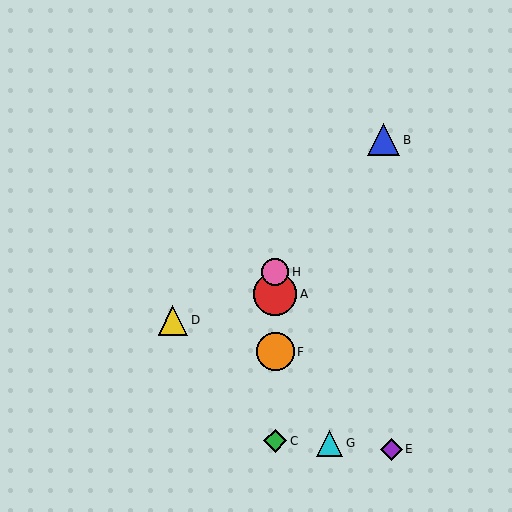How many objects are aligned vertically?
4 objects (A, C, F, H) are aligned vertically.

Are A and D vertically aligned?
No, A is at x≈275 and D is at x≈173.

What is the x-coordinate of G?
Object G is at x≈330.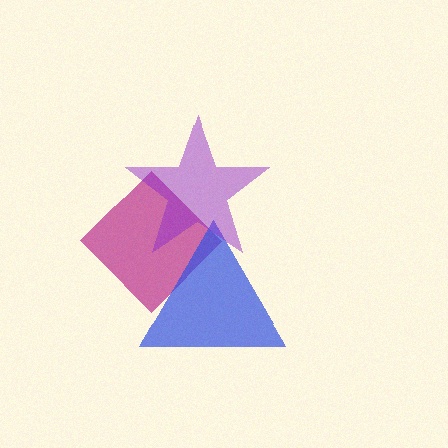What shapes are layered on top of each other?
The layered shapes are: a magenta diamond, a blue triangle, a purple star.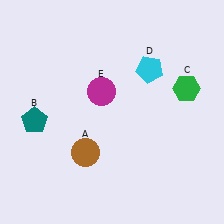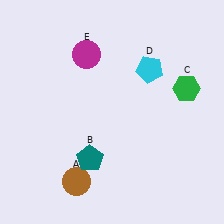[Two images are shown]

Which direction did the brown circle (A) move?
The brown circle (A) moved down.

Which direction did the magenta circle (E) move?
The magenta circle (E) moved up.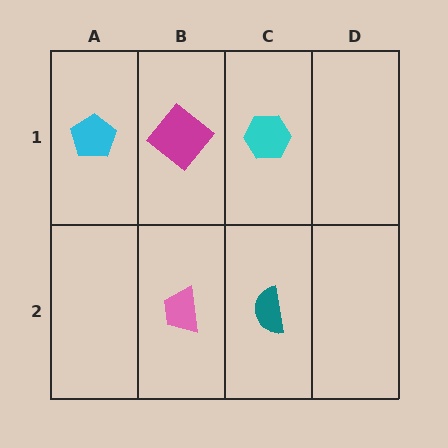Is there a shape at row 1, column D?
No, that cell is empty.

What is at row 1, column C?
A cyan hexagon.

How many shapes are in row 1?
3 shapes.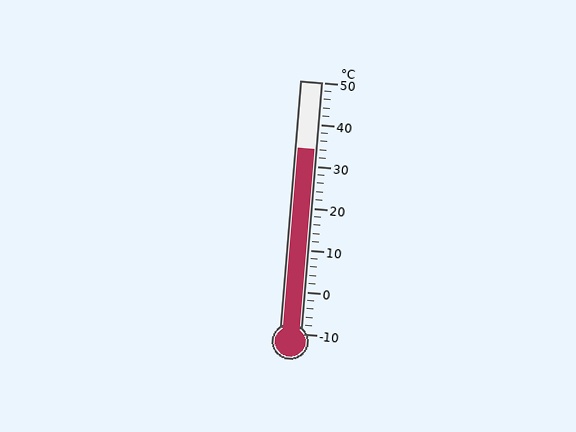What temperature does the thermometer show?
The thermometer shows approximately 34°C.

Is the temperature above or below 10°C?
The temperature is above 10°C.